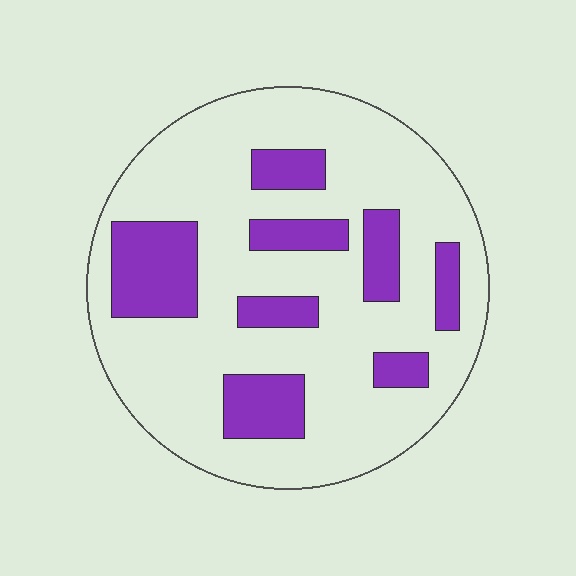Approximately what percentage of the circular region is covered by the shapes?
Approximately 25%.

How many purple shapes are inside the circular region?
8.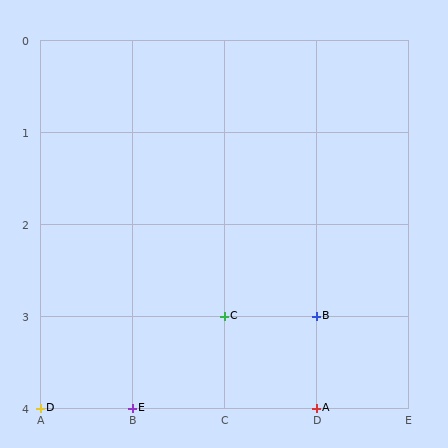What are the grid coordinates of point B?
Point B is at grid coordinates (D, 3).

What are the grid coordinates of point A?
Point A is at grid coordinates (D, 4).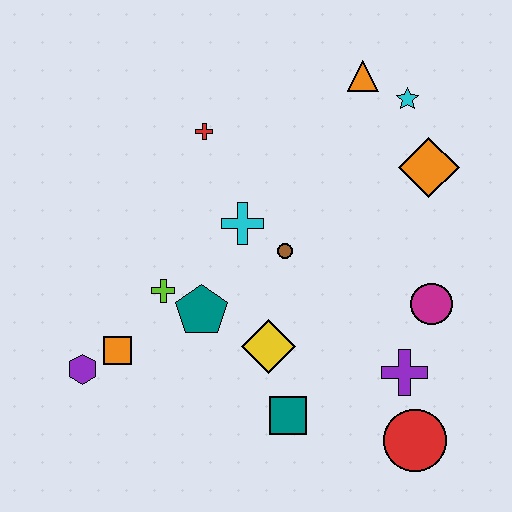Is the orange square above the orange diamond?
No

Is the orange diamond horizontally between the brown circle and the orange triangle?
No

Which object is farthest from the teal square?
The orange triangle is farthest from the teal square.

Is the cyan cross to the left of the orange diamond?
Yes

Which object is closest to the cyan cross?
The brown circle is closest to the cyan cross.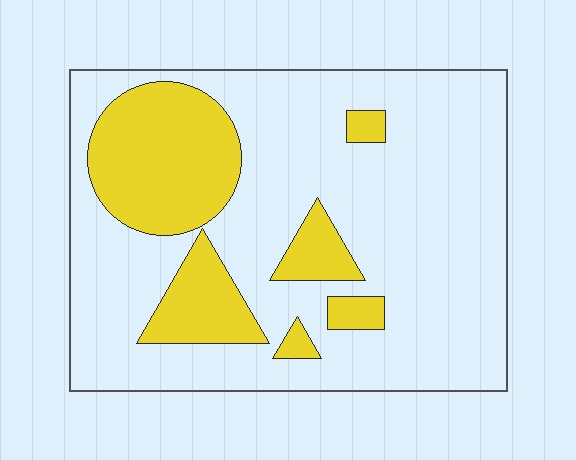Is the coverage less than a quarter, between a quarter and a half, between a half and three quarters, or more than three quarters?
Less than a quarter.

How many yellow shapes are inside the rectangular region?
6.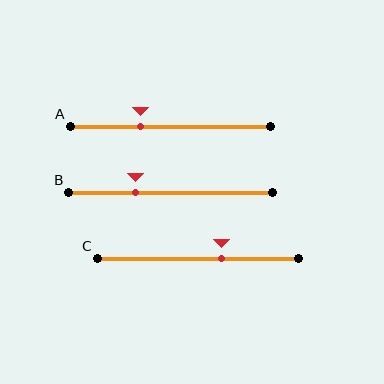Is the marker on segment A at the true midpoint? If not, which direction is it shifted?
No, the marker on segment A is shifted to the left by about 15% of the segment length.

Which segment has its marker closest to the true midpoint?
Segment C has its marker closest to the true midpoint.